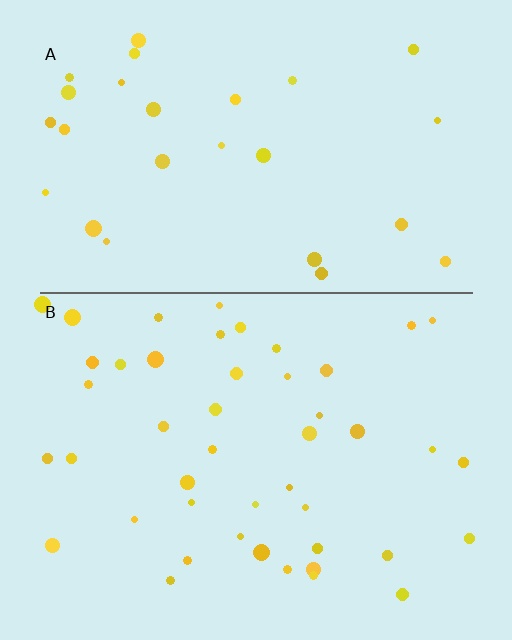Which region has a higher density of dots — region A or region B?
B (the bottom).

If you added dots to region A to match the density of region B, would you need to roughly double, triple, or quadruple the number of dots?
Approximately double.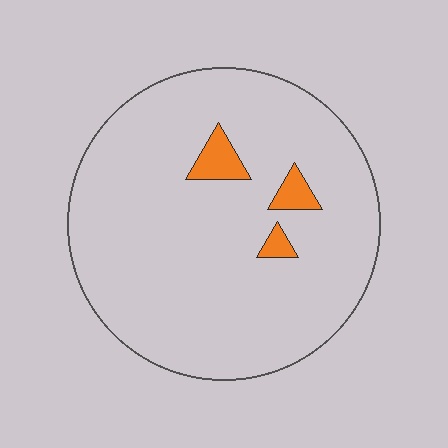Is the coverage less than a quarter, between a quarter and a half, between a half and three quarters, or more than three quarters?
Less than a quarter.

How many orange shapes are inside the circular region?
3.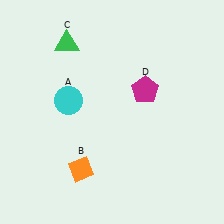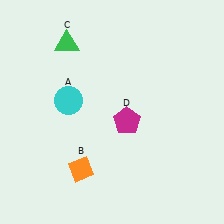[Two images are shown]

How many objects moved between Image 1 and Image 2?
1 object moved between the two images.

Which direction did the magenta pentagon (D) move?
The magenta pentagon (D) moved down.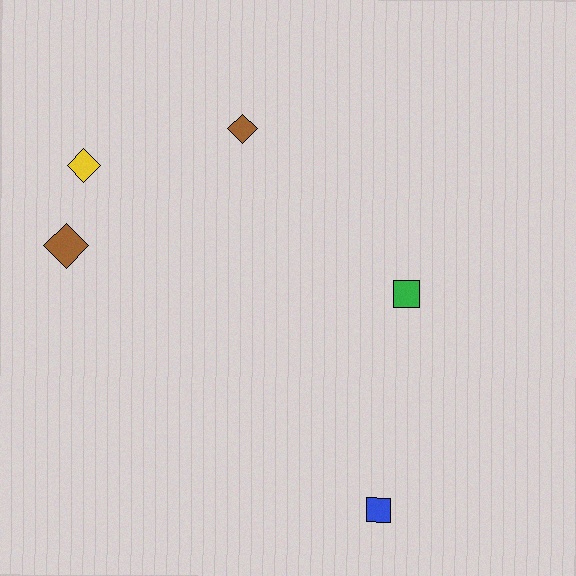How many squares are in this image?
There are 2 squares.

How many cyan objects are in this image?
There are no cyan objects.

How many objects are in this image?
There are 5 objects.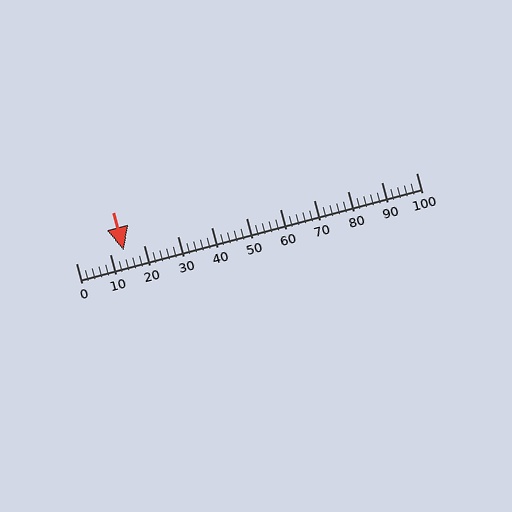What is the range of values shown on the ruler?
The ruler shows values from 0 to 100.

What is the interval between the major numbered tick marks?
The major tick marks are spaced 10 units apart.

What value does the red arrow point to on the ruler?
The red arrow points to approximately 14.